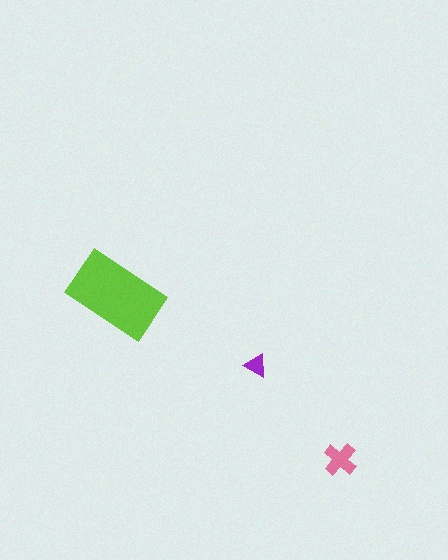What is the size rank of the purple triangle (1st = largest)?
3rd.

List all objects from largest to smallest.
The lime rectangle, the pink cross, the purple triangle.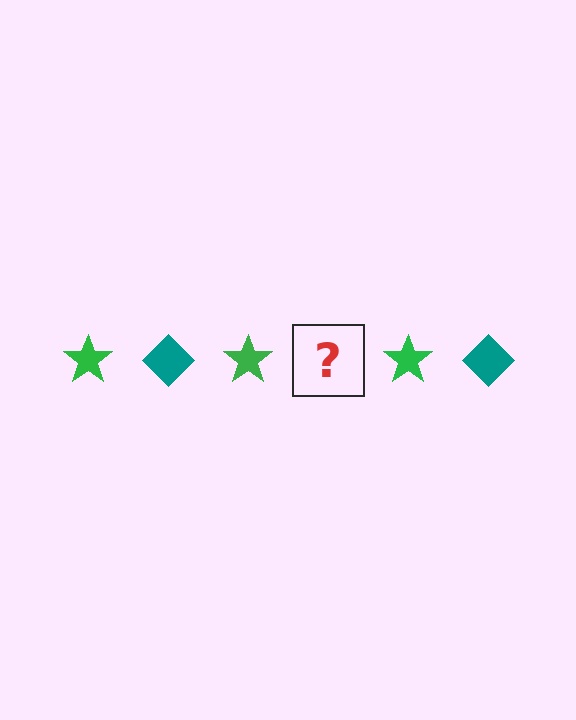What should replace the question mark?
The question mark should be replaced with a teal diamond.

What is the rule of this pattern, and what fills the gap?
The rule is that the pattern alternates between green star and teal diamond. The gap should be filled with a teal diamond.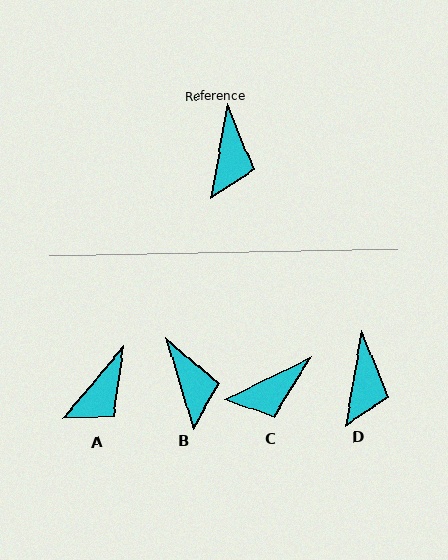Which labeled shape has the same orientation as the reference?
D.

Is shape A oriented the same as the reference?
No, it is off by about 31 degrees.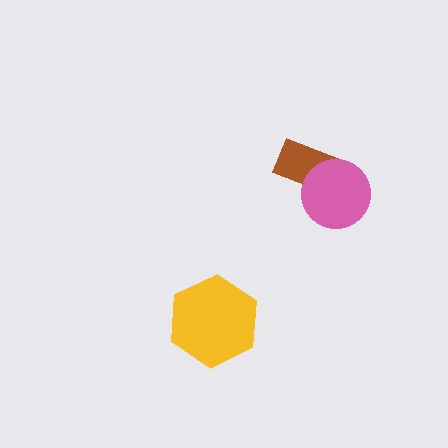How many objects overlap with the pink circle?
1 object overlaps with the pink circle.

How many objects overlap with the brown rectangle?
1 object overlaps with the brown rectangle.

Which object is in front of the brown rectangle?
The pink circle is in front of the brown rectangle.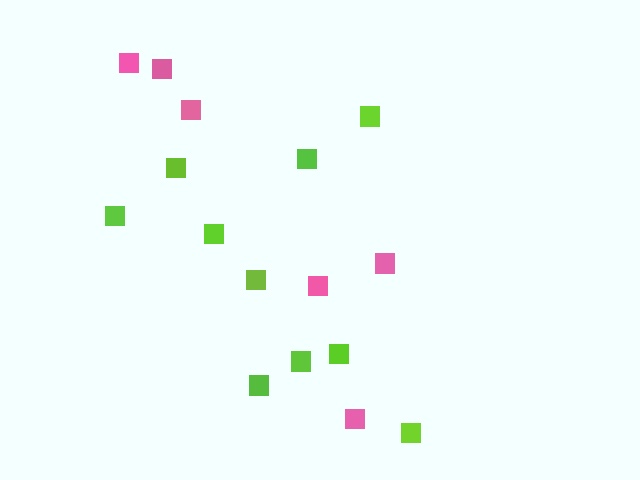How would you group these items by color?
There are 2 groups: one group of lime squares (10) and one group of pink squares (6).